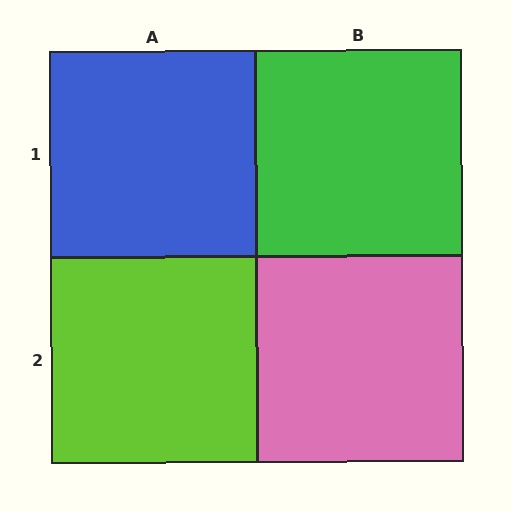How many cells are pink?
1 cell is pink.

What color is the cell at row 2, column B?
Pink.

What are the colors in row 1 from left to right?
Blue, green.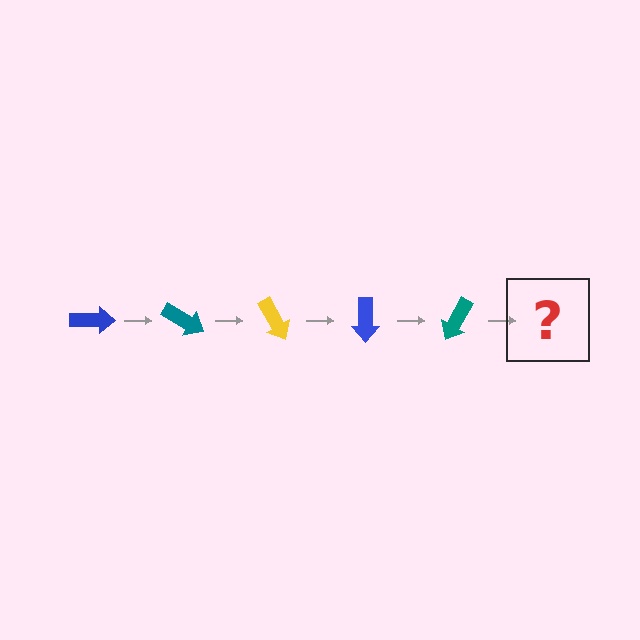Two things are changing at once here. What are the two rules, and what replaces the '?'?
The two rules are that it rotates 30 degrees each step and the color cycles through blue, teal, and yellow. The '?' should be a yellow arrow, rotated 150 degrees from the start.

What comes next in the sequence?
The next element should be a yellow arrow, rotated 150 degrees from the start.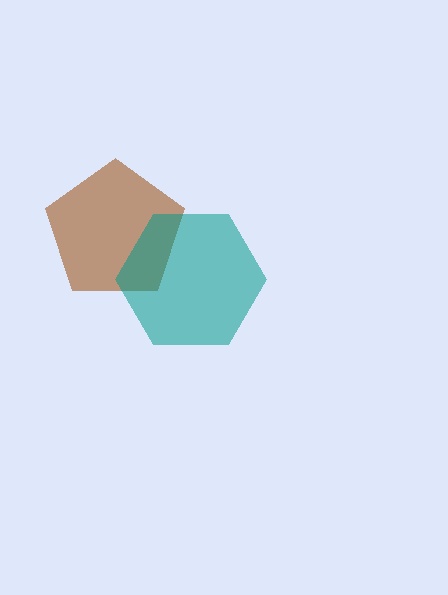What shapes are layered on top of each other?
The layered shapes are: a brown pentagon, a teal hexagon.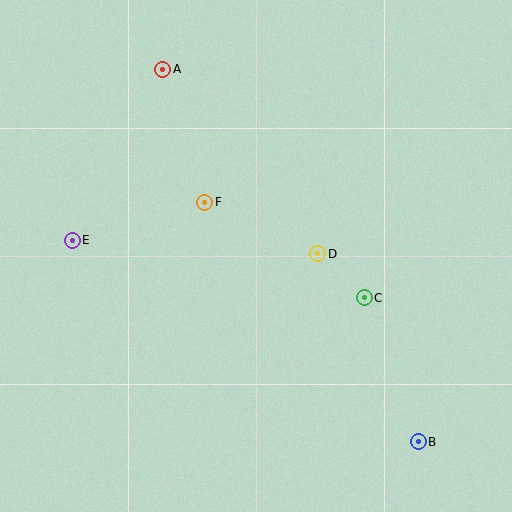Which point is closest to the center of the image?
Point D at (318, 254) is closest to the center.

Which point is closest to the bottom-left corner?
Point E is closest to the bottom-left corner.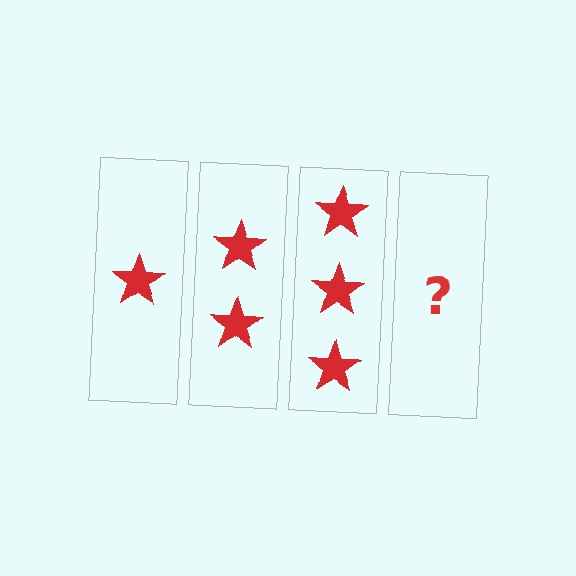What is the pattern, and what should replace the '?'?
The pattern is that each step adds one more star. The '?' should be 4 stars.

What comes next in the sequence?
The next element should be 4 stars.